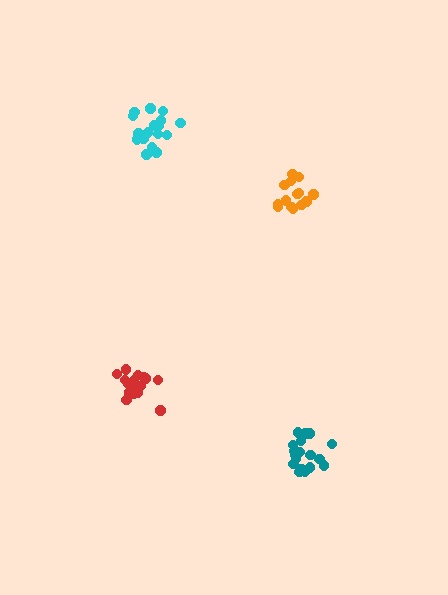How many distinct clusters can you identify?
There are 4 distinct clusters.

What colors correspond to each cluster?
The clusters are colored: orange, teal, red, cyan.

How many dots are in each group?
Group 1: 15 dots, Group 2: 18 dots, Group 3: 20 dots, Group 4: 17 dots (70 total).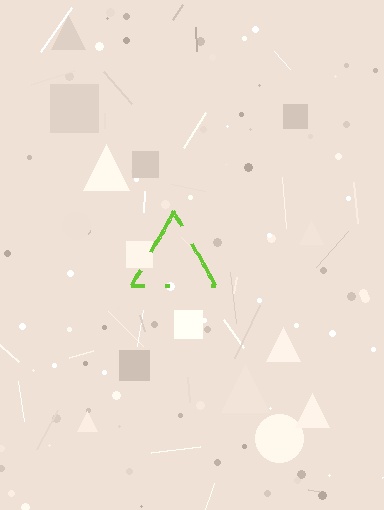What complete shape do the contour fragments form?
The contour fragments form a triangle.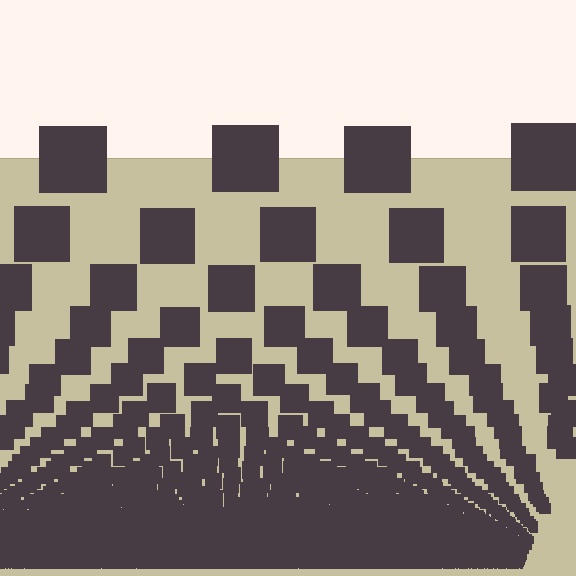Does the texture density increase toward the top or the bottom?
Density increases toward the bottom.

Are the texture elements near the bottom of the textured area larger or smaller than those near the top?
Smaller. The gradient is inverted — elements near the bottom are smaller and denser.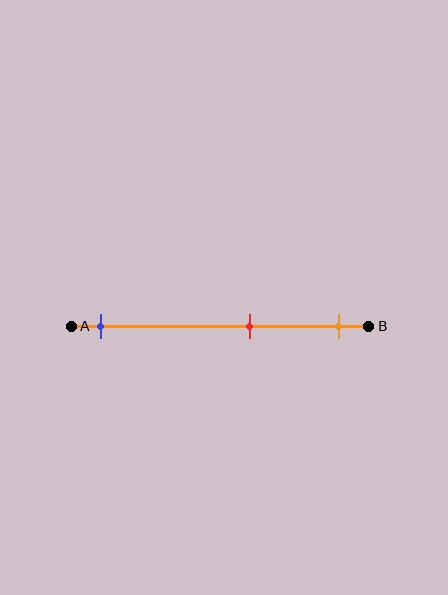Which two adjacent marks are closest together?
The red and orange marks are the closest adjacent pair.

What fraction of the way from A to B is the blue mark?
The blue mark is approximately 10% (0.1) of the way from A to B.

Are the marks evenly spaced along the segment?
No, the marks are not evenly spaced.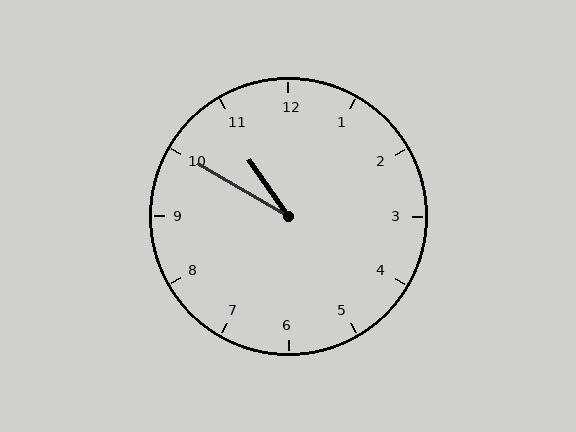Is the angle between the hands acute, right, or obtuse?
It is acute.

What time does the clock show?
10:50.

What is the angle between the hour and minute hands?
Approximately 25 degrees.